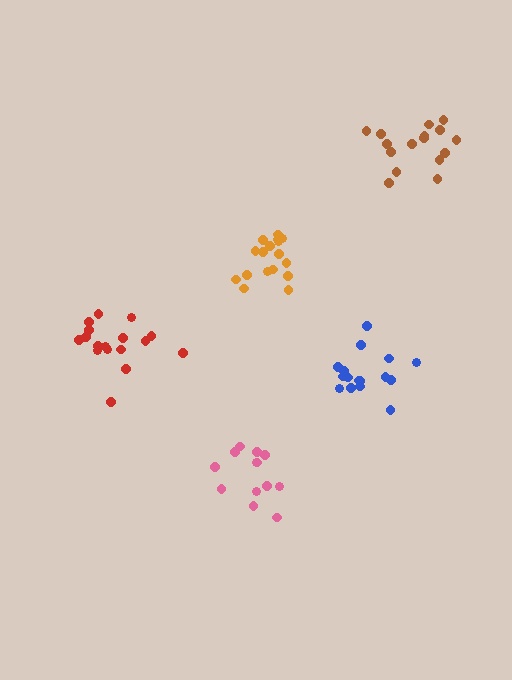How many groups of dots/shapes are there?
There are 5 groups.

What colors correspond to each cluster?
The clusters are colored: blue, brown, pink, orange, red.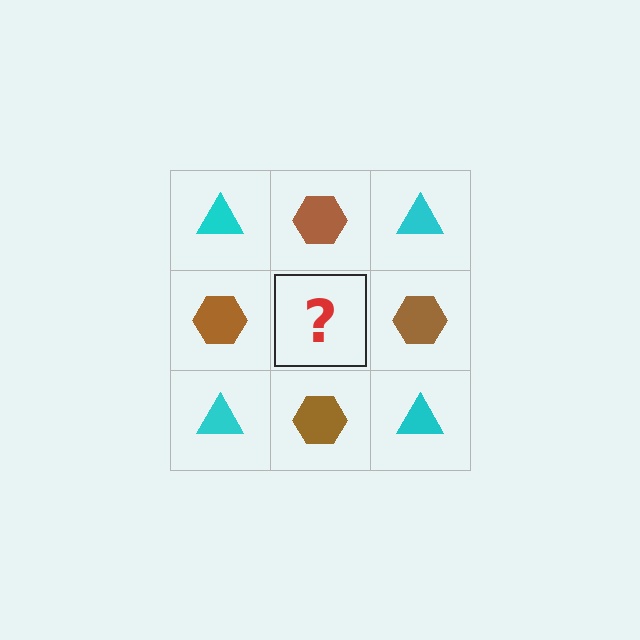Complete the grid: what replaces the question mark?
The question mark should be replaced with a cyan triangle.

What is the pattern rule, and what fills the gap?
The rule is that it alternates cyan triangle and brown hexagon in a checkerboard pattern. The gap should be filled with a cyan triangle.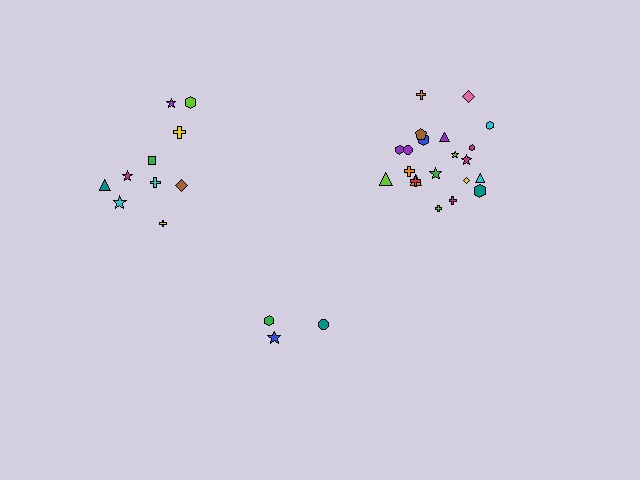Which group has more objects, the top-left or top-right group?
The top-right group.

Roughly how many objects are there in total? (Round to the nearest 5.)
Roughly 35 objects in total.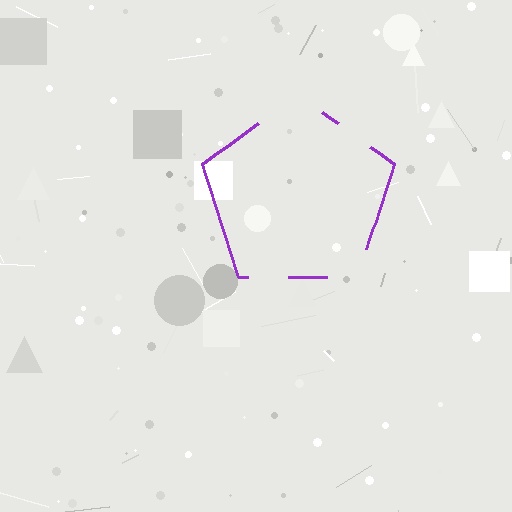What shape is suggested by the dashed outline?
The dashed outline suggests a pentagon.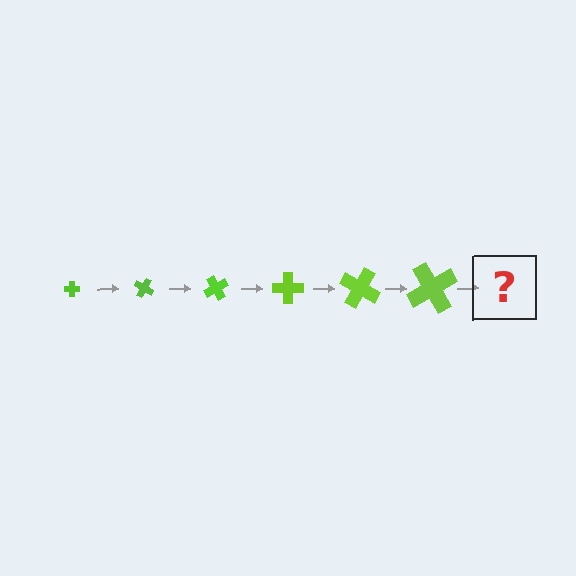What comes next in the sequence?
The next element should be a cross, larger than the previous one and rotated 180 degrees from the start.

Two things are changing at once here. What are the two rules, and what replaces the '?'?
The two rules are that the cross grows larger each step and it rotates 30 degrees each step. The '?' should be a cross, larger than the previous one and rotated 180 degrees from the start.